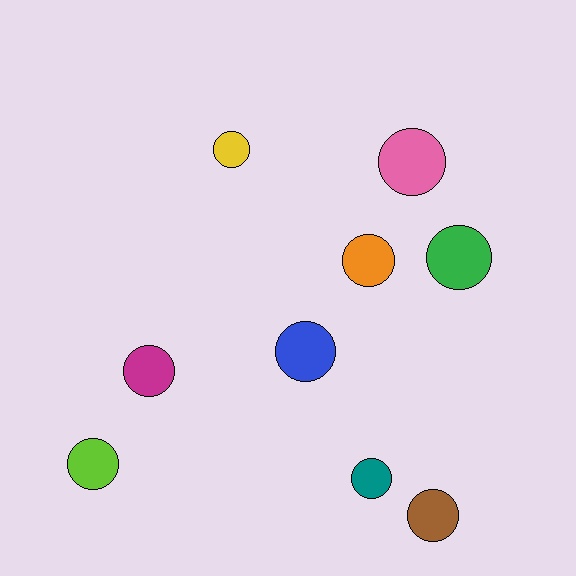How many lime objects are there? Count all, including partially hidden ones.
There is 1 lime object.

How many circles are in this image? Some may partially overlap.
There are 9 circles.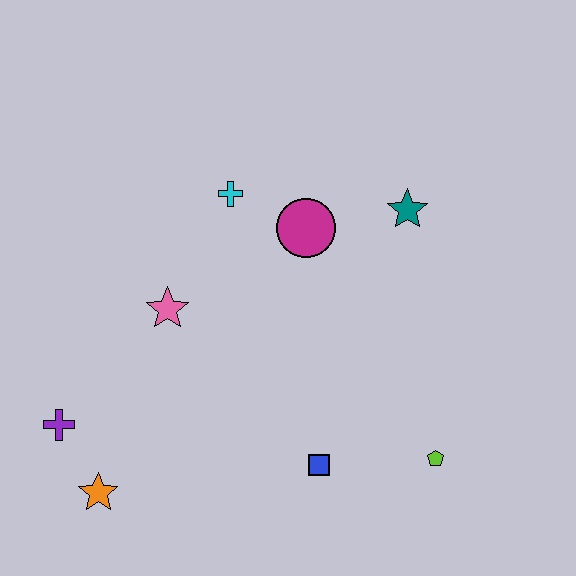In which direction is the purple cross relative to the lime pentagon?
The purple cross is to the left of the lime pentagon.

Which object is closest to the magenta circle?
The cyan cross is closest to the magenta circle.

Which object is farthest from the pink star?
The lime pentagon is farthest from the pink star.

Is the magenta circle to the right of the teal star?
No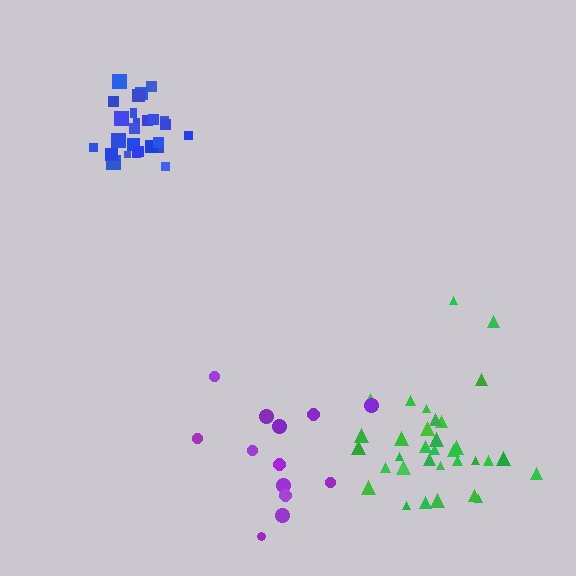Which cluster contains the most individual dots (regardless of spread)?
Green (34).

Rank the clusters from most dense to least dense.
blue, green, purple.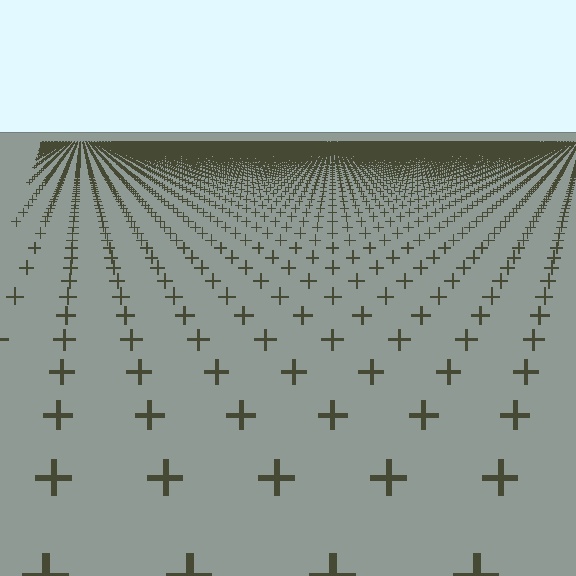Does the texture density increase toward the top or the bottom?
Density increases toward the top.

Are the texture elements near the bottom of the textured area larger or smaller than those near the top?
Larger. Near the bottom, elements are closer to the viewer and appear at a bigger on-screen size.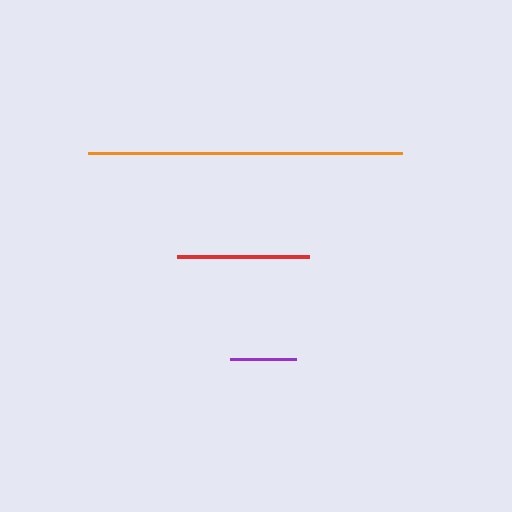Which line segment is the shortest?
The purple line is the shortest at approximately 67 pixels.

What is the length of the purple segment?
The purple segment is approximately 67 pixels long.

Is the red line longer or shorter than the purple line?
The red line is longer than the purple line.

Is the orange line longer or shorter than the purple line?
The orange line is longer than the purple line.